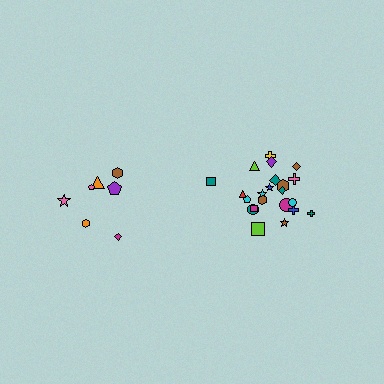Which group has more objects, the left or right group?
The right group.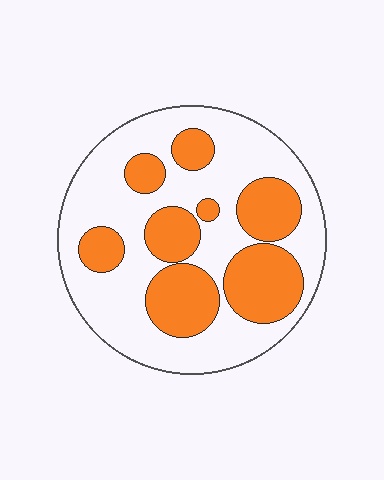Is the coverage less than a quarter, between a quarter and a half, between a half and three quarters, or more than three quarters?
Between a quarter and a half.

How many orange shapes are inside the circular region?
8.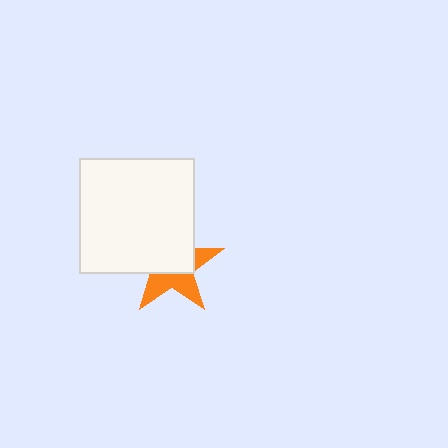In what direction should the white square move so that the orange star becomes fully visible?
The white square should move toward the upper-left. That is the shortest direction to clear the overlap and leave the orange star fully visible.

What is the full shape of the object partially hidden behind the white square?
The partially hidden object is an orange star.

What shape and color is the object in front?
The object in front is a white square.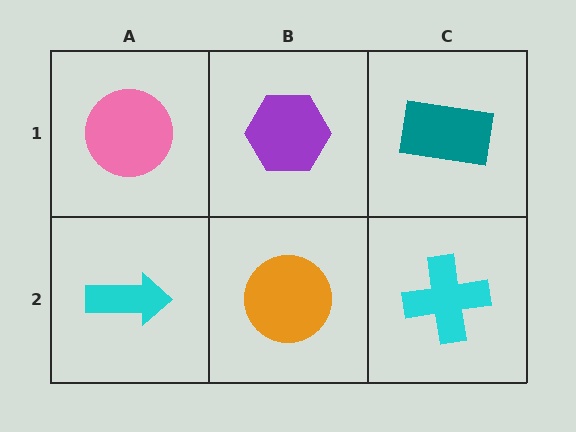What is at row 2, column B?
An orange circle.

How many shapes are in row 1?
3 shapes.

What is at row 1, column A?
A pink circle.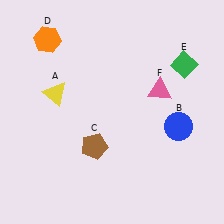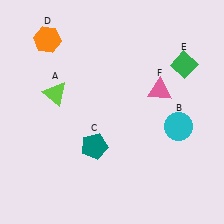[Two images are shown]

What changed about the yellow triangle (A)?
In Image 1, A is yellow. In Image 2, it changed to lime.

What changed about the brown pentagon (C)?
In Image 1, C is brown. In Image 2, it changed to teal.